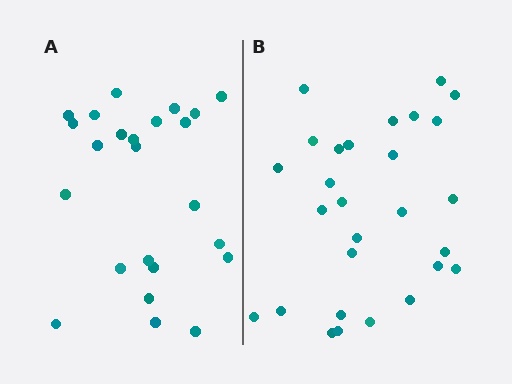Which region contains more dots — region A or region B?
Region B (the right region) has more dots.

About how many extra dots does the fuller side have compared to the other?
Region B has about 4 more dots than region A.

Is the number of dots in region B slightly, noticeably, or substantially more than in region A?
Region B has only slightly more — the two regions are fairly close. The ratio is roughly 1.2 to 1.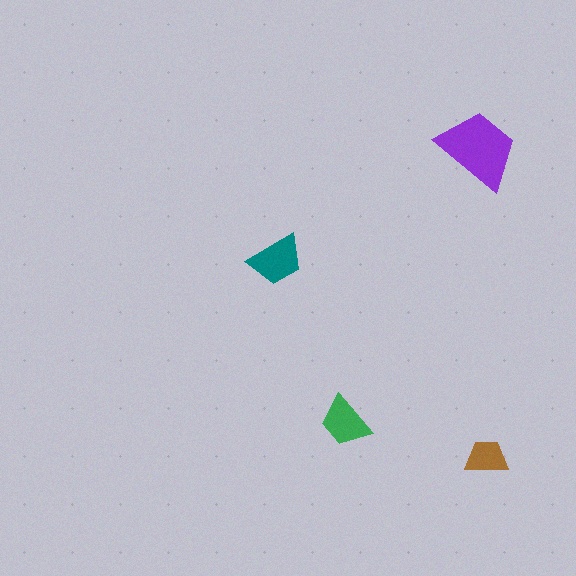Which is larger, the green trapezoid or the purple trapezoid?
The purple one.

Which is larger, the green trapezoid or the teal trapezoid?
The teal one.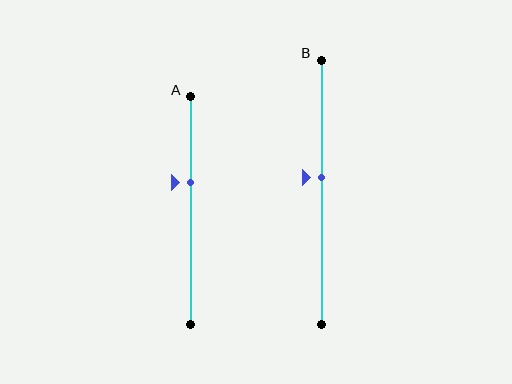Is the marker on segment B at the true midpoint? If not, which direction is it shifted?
No, the marker on segment B is shifted upward by about 5% of the segment length.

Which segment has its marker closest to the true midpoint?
Segment B has its marker closest to the true midpoint.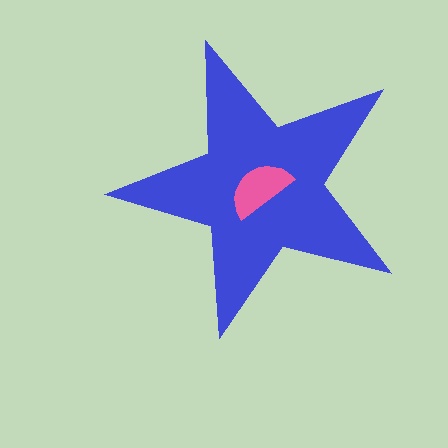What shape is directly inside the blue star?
The pink semicircle.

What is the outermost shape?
The blue star.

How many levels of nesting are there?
2.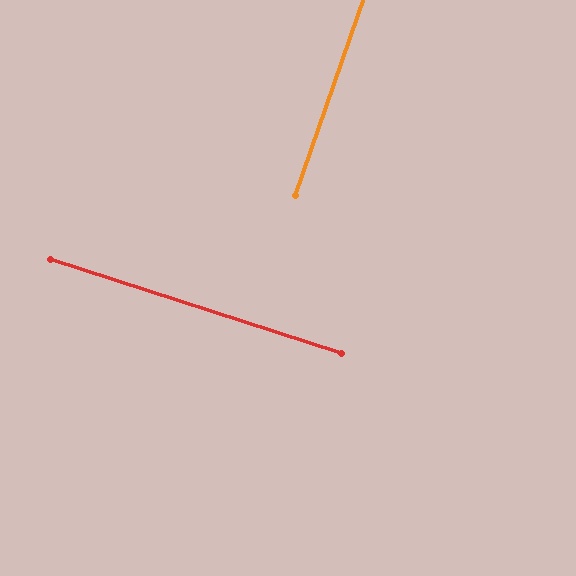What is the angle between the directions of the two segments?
Approximately 89 degrees.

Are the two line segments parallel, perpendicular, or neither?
Perpendicular — they meet at approximately 89°.